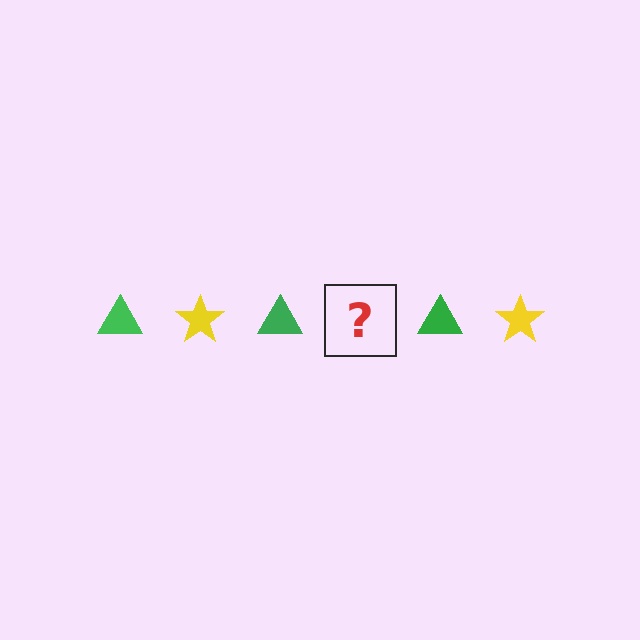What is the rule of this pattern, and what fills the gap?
The rule is that the pattern alternates between green triangle and yellow star. The gap should be filled with a yellow star.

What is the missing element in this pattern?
The missing element is a yellow star.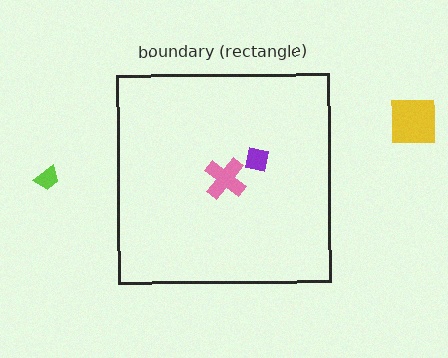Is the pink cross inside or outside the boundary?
Inside.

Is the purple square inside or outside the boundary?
Inside.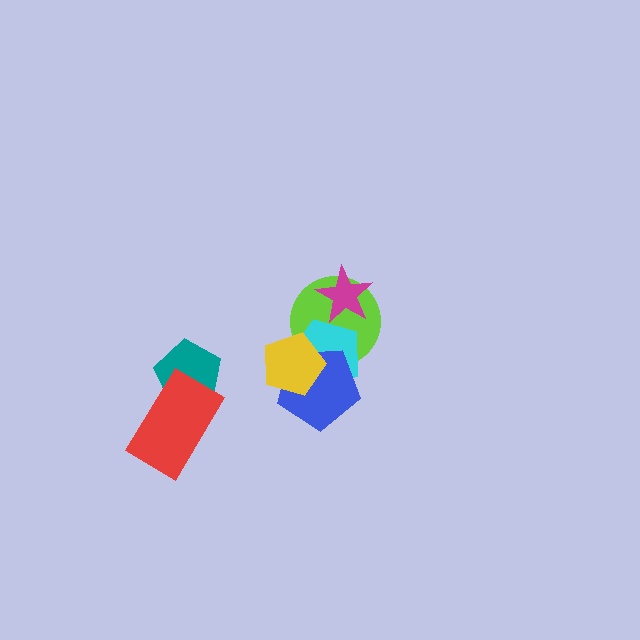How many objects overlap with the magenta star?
1 object overlaps with the magenta star.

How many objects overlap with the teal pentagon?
1 object overlaps with the teal pentagon.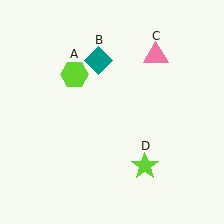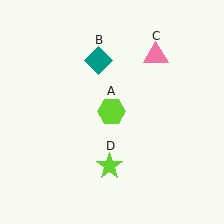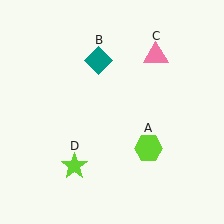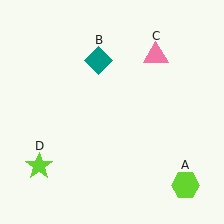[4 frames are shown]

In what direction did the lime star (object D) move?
The lime star (object D) moved left.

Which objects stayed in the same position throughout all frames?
Teal diamond (object B) and pink triangle (object C) remained stationary.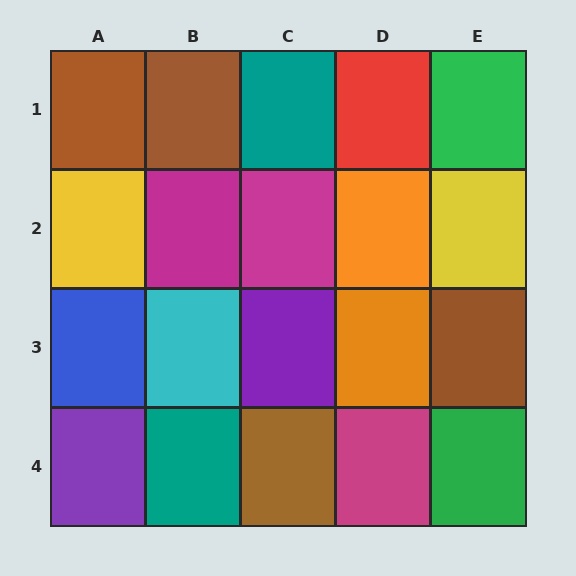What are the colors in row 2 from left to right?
Yellow, magenta, magenta, orange, yellow.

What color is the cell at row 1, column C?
Teal.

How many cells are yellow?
2 cells are yellow.